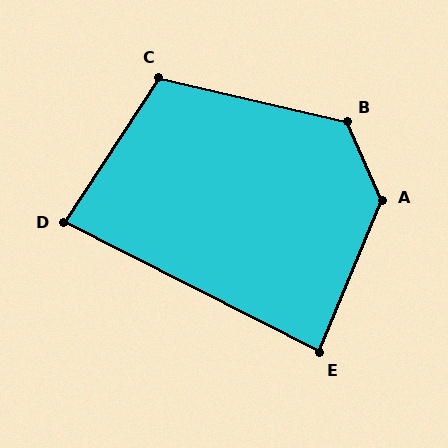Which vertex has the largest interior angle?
A, at approximately 133 degrees.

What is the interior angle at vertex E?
Approximately 86 degrees (approximately right).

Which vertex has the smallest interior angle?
D, at approximately 84 degrees.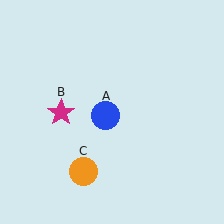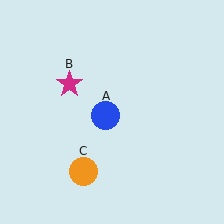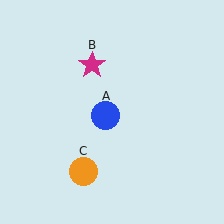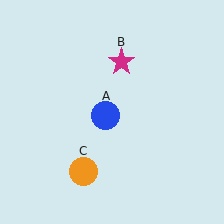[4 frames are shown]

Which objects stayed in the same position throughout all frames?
Blue circle (object A) and orange circle (object C) remained stationary.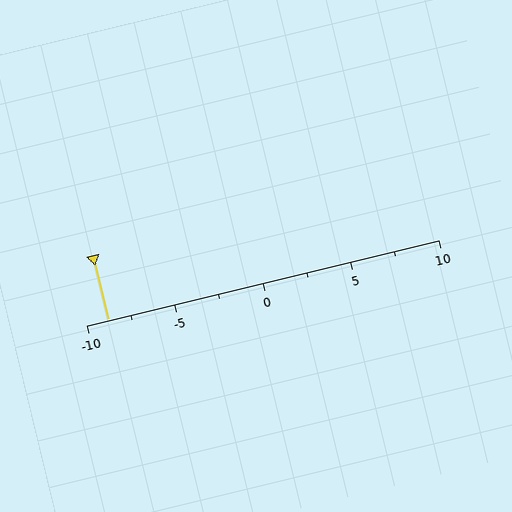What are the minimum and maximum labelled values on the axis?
The axis runs from -10 to 10.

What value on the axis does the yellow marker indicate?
The marker indicates approximately -8.8.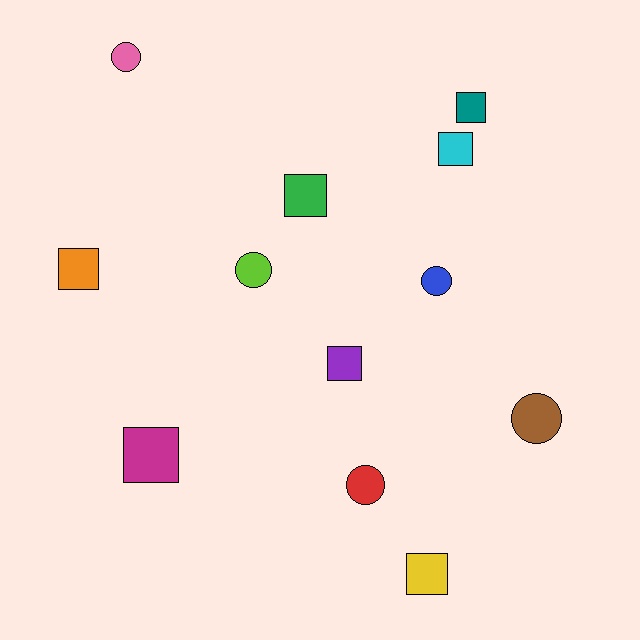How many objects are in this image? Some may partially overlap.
There are 12 objects.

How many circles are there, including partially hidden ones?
There are 5 circles.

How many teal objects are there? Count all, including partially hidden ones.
There is 1 teal object.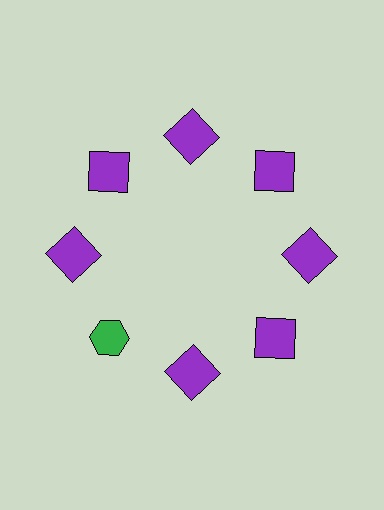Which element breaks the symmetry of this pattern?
The green hexagon at roughly the 8 o'clock position breaks the symmetry. All other shapes are purple squares.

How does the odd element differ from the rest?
It differs in both color (green instead of purple) and shape (hexagon instead of square).